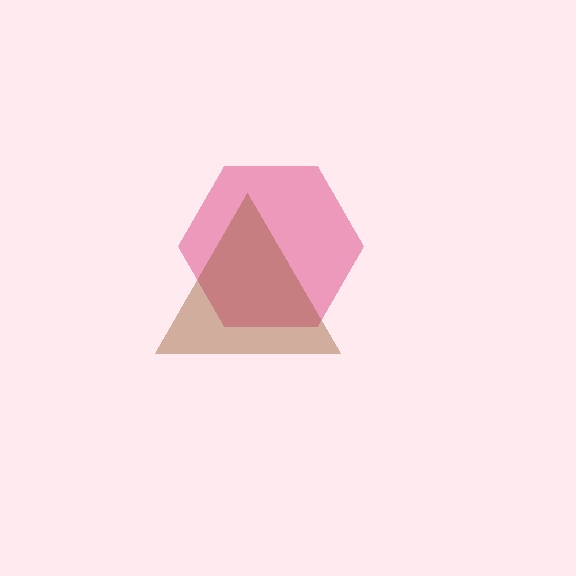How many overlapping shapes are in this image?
There are 2 overlapping shapes in the image.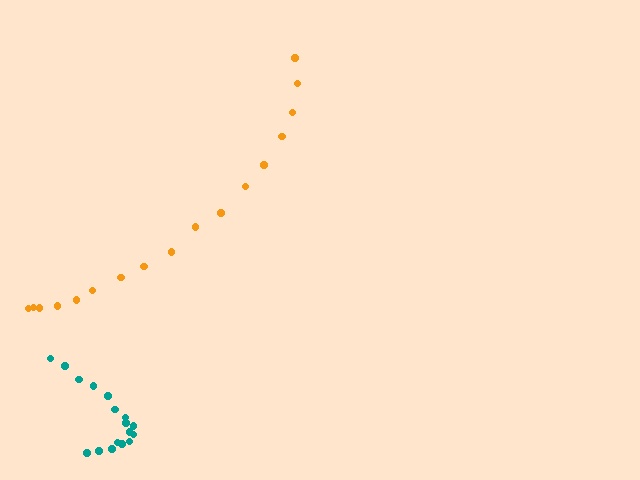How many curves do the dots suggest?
There are 2 distinct paths.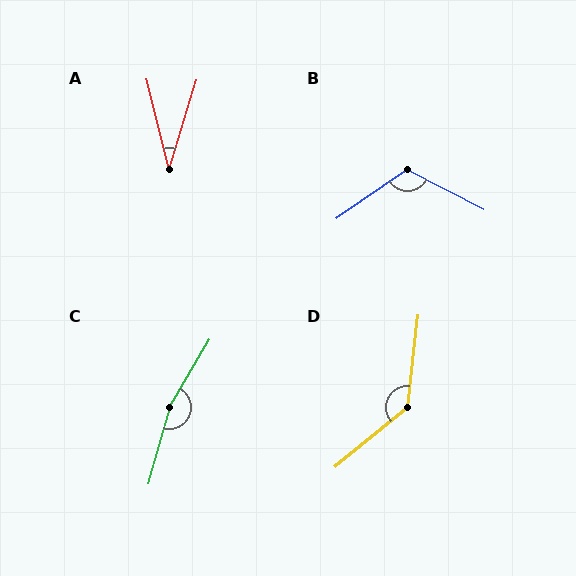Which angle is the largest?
C, at approximately 165 degrees.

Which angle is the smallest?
A, at approximately 31 degrees.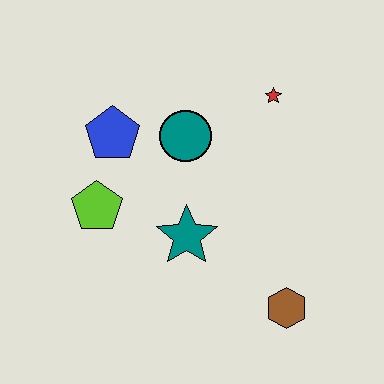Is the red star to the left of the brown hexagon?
Yes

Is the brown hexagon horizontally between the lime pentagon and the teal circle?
No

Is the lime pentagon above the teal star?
Yes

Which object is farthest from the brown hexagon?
The blue pentagon is farthest from the brown hexagon.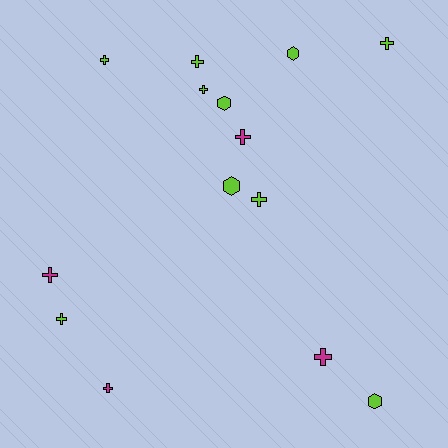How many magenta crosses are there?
There are 4 magenta crosses.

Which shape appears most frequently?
Cross, with 10 objects.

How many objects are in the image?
There are 14 objects.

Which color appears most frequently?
Lime, with 10 objects.